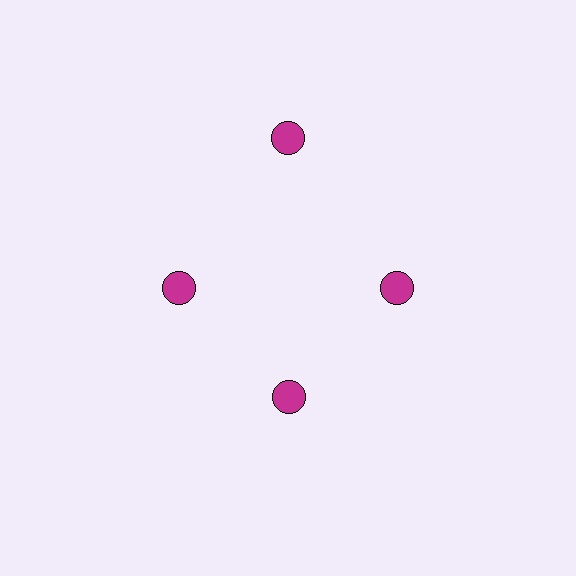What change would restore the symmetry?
The symmetry would be restored by moving it inward, back onto the ring so that all 4 circles sit at equal angles and equal distance from the center.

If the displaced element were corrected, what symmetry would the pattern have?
It would have 4-fold rotational symmetry — the pattern would map onto itself every 90 degrees.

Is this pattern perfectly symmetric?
No. The 4 magenta circles are arranged in a ring, but one element near the 12 o'clock position is pushed outward from the center, breaking the 4-fold rotational symmetry.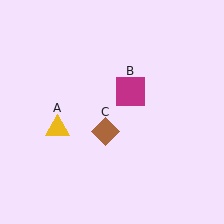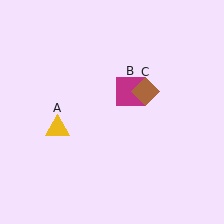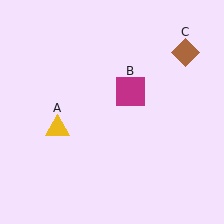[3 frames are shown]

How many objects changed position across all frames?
1 object changed position: brown diamond (object C).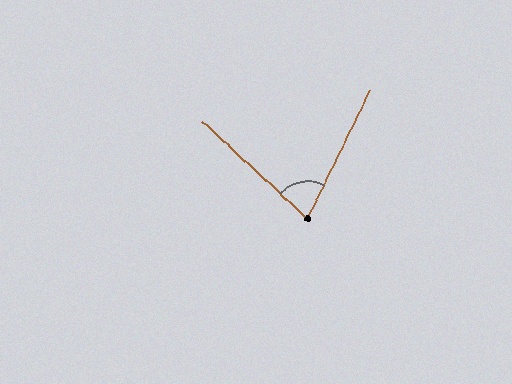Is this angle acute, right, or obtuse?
It is acute.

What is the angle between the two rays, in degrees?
Approximately 73 degrees.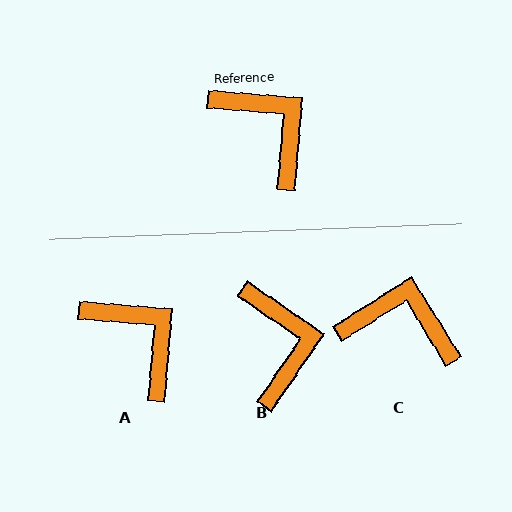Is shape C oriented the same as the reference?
No, it is off by about 36 degrees.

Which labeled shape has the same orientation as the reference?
A.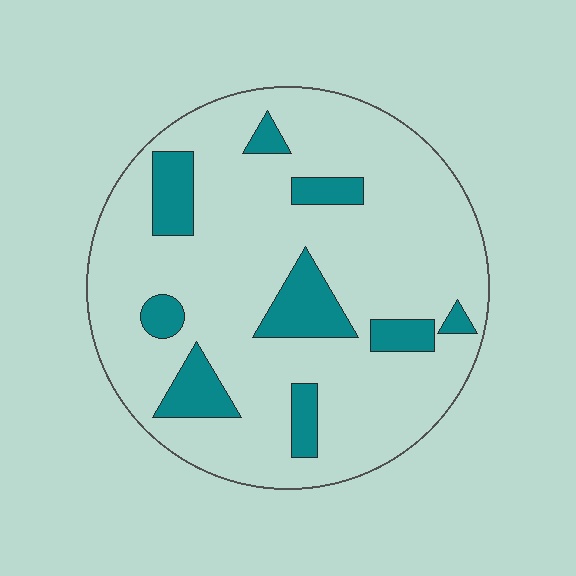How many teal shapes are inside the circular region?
9.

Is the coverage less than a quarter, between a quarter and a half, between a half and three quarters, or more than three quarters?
Less than a quarter.